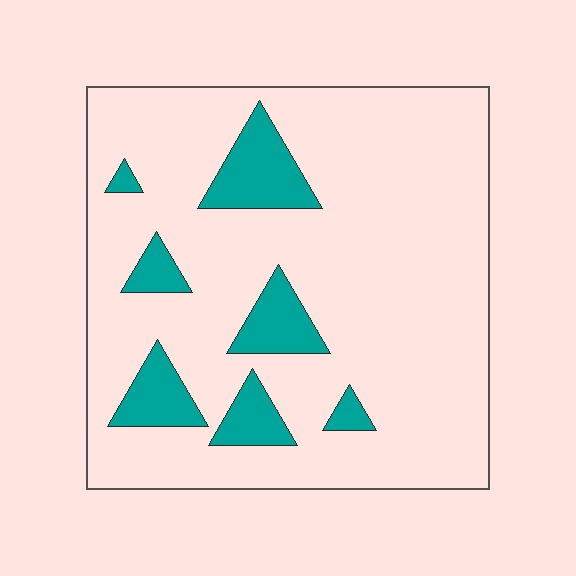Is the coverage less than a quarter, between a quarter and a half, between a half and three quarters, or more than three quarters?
Less than a quarter.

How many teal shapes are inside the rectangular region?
7.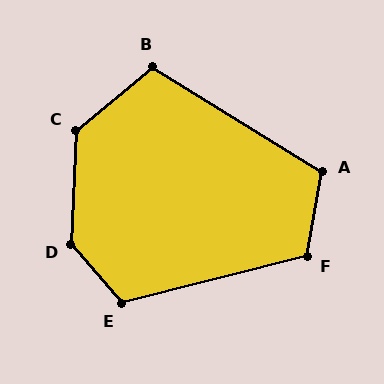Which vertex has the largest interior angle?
D, at approximately 137 degrees.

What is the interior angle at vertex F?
Approximately 114 degrees (obtuse).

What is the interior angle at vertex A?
Approximately 112 degrees (obtuse).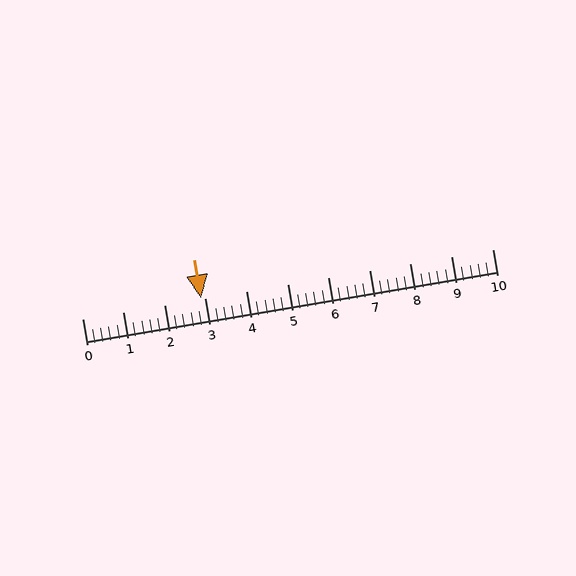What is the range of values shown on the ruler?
The ruler shows values from 0 to 10.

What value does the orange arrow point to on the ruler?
The orange arrow points to approximately 2.9.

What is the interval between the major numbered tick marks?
The major tick marks are spaced 1 units apart.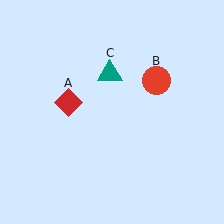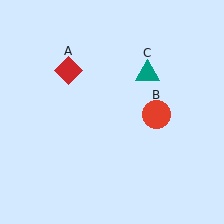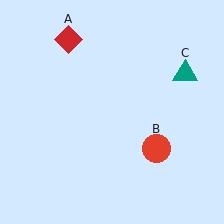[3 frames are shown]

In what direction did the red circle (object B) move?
The red circle (object B) moved down.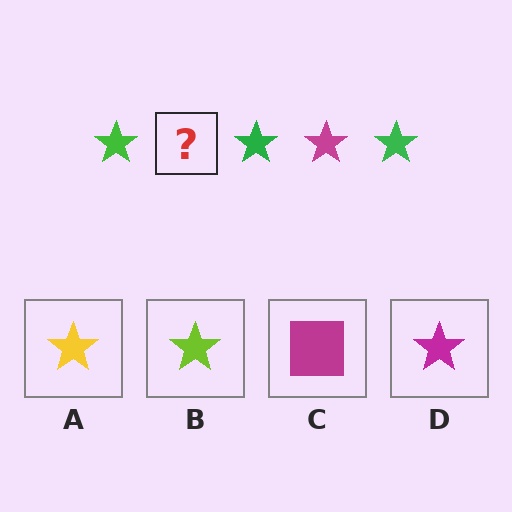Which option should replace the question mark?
Option D.